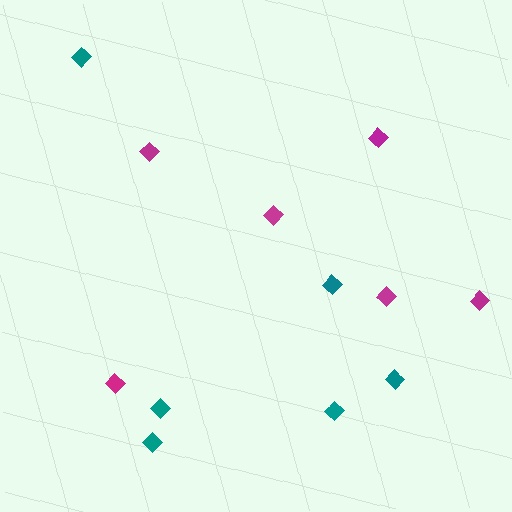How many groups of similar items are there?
There are 2 groups: one group of magenta diamonds (6) and one group of teal diamonds (6).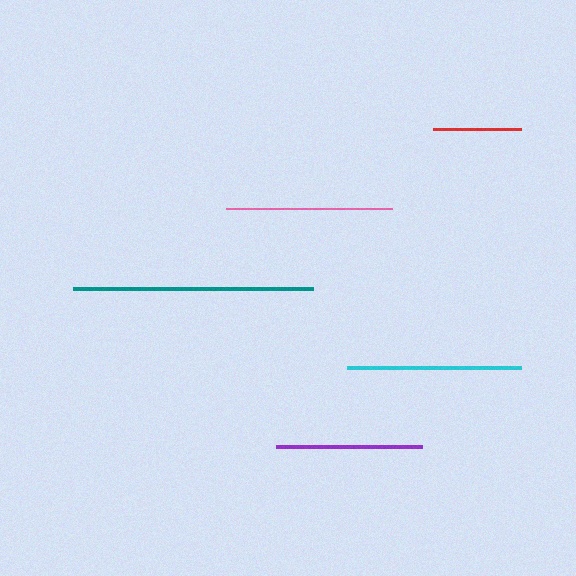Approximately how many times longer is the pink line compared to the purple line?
The pink line is approximately 1.1 times the length of the purple line.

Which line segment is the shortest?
The red line is the shortest at approximately 89 pixels.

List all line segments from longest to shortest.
From longest to shortest: teal, cyan, pink, purple, red.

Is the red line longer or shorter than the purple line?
The purple line is longer than the red line.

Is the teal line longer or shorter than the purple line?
The teal line is longer than the purple line.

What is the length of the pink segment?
The pink segment is approximately 166 pixels long.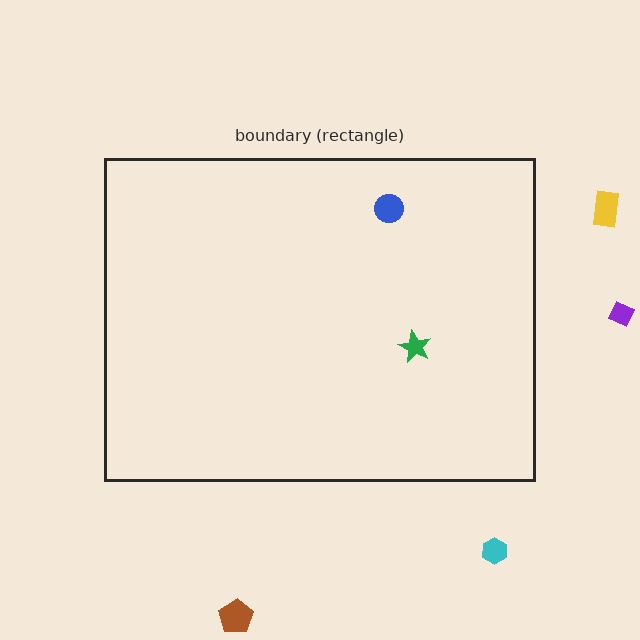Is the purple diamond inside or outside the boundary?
Outside.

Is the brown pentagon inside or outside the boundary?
Outside.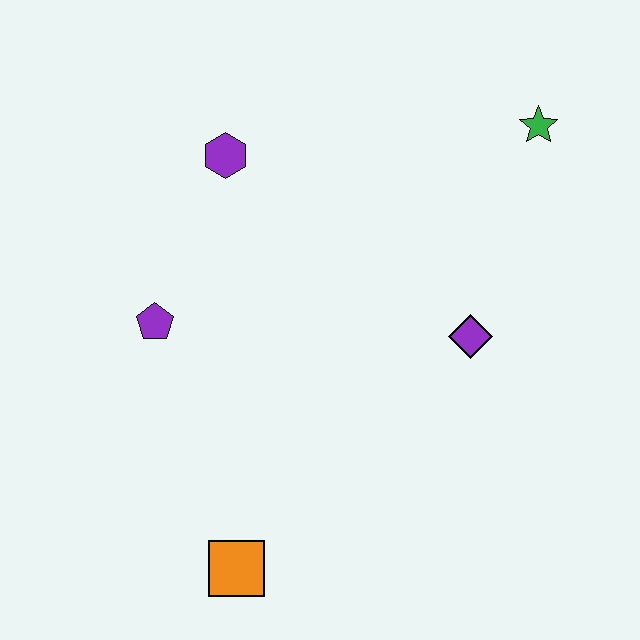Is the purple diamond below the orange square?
No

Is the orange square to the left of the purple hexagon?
No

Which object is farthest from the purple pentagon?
The green star is farthest from the purple pentagon.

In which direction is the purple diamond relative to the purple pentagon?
The purple diamond is to the right of the purple pentagon.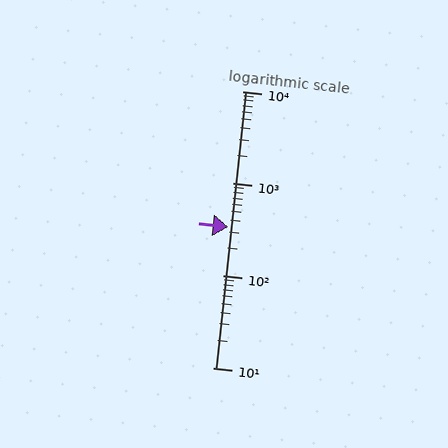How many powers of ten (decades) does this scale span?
The scale spans 3 decades, from 10 to 10000.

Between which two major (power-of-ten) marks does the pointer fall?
The pointer is between 100 and 1000.